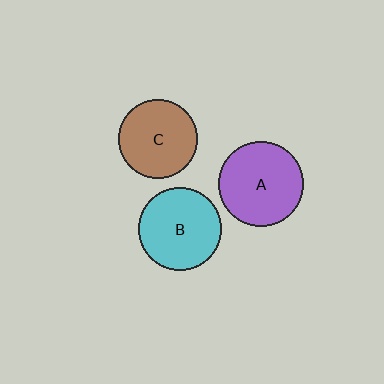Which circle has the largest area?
Circle A (purple).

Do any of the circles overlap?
No, none of the circles overlap.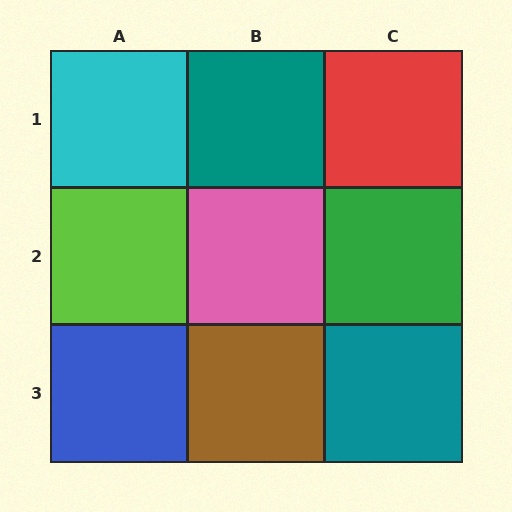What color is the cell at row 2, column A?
Lime.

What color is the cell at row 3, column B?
Brown.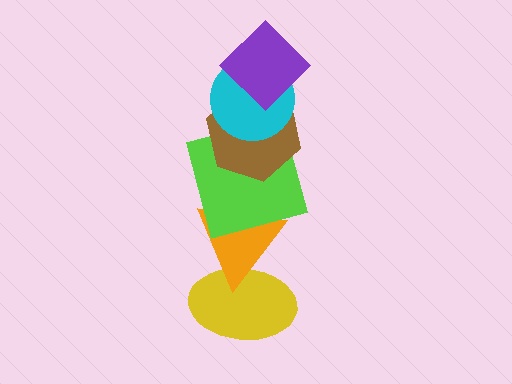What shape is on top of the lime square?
The brown hexagon is on top of the lime square.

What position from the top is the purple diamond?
The purple diamond is 1st from the top.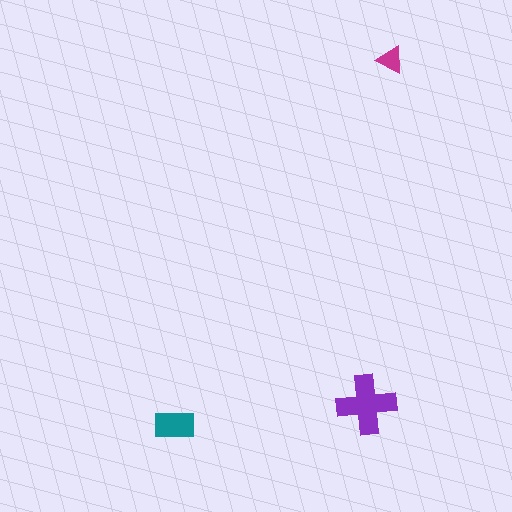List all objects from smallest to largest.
The magenta triangle, the teal rectangle, the purple cross.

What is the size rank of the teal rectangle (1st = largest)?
2nd.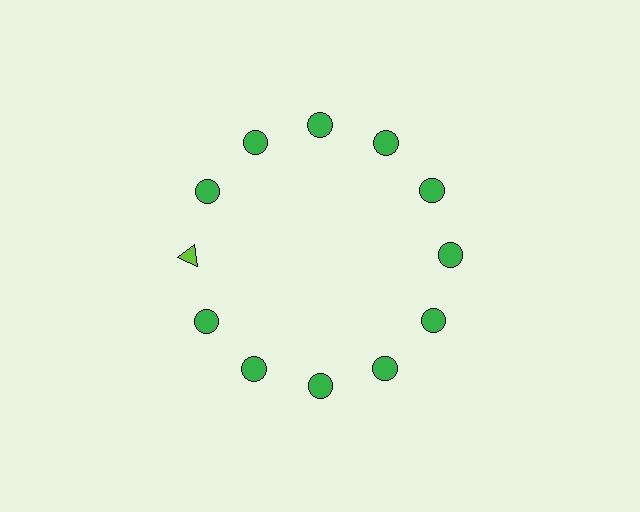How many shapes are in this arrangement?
There are 12 shapes arranged in a ring pattern.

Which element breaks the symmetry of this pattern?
The lime triangle at roughly the 9 o'clock position breaks the symmetry. All other shapes are green circles.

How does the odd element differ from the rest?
It differs in both color (lime instead of green) and shape (triangle instead of circle).